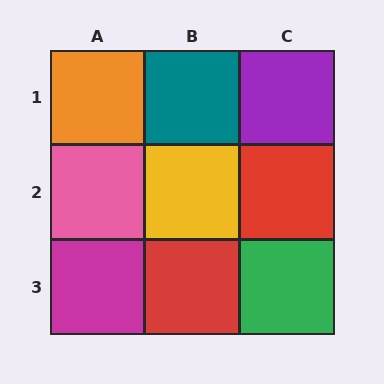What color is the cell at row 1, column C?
Purple.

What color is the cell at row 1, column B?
Teal.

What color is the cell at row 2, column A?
Pink.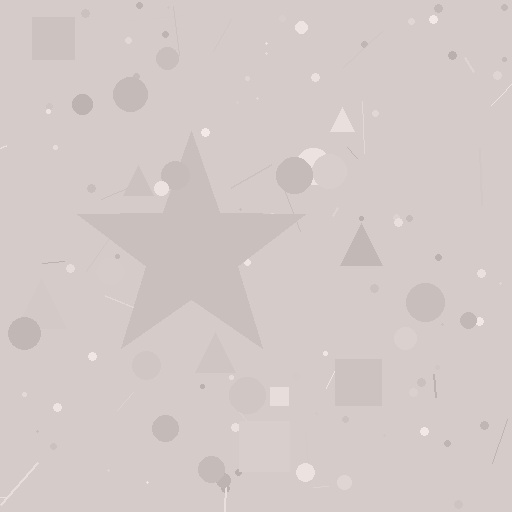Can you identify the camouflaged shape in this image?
The camouflaged shape is a star.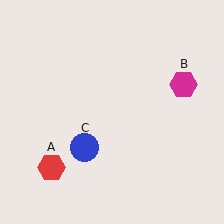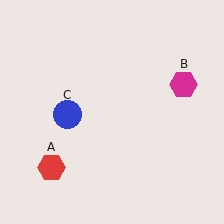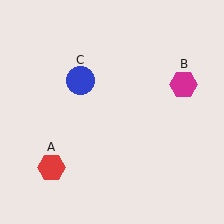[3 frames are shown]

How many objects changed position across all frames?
1 object changed position: blue circle (object C).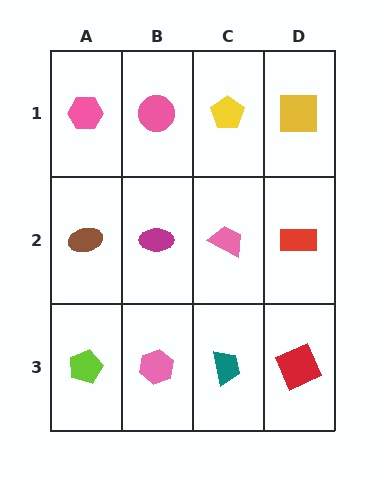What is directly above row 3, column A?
A brown ellipse.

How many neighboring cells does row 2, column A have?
3.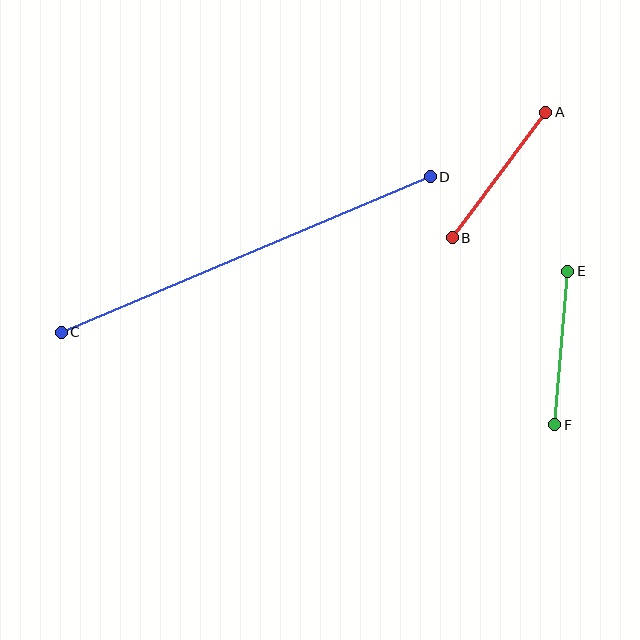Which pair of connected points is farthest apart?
Points C and D are farthest apart.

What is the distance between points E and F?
The distance is approximately 154 pixels.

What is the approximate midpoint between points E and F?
The midpoint is at approximately (561, 348) pixels.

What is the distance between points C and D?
The distance is approximately 400 pixels.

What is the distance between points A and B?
The distance is approximately 156 pixels.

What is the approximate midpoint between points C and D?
The midpoint is at approximately (246, 254) pixels.